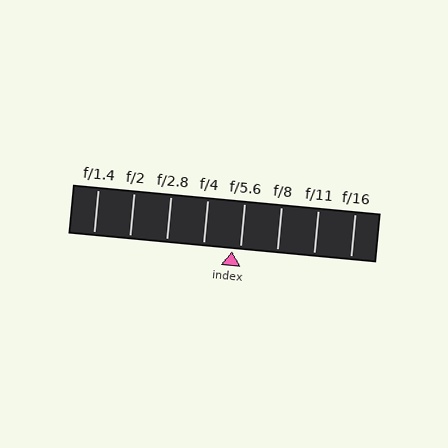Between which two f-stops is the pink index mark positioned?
The index mark is between f/4 and f/5.6.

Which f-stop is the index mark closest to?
The index mark is closest to f/5.6.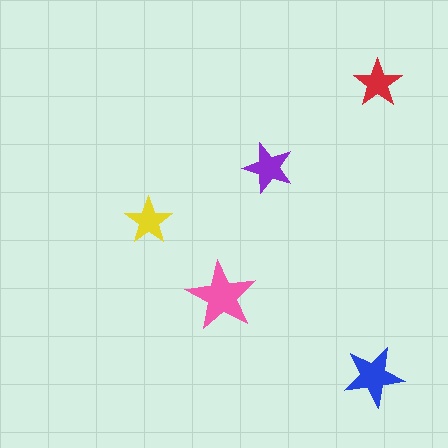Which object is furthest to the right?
The red star is rightmost.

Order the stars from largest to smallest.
the pink one, the blue one, the purple one, the red one, the yellow one.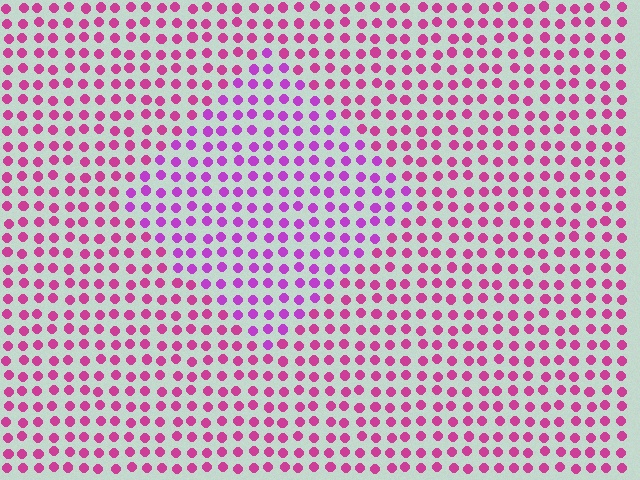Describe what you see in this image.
The image is filled with small magenta elements in a uniform arrangement. A diamond-shaped region is visible where the elements are tinted to a slightly different hue, forming a subtle color boundary.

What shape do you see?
I see a diamond.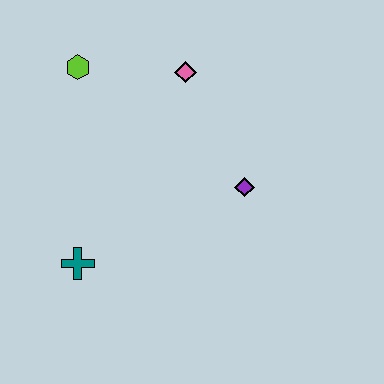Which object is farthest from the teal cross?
The pink diamond is farthest from the teal cross.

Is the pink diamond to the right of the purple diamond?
No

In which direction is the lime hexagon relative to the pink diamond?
The lime hexagon is to the left of the pink diamond.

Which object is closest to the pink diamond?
The lime hexagon is closest to the pink diamond.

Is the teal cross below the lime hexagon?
Yes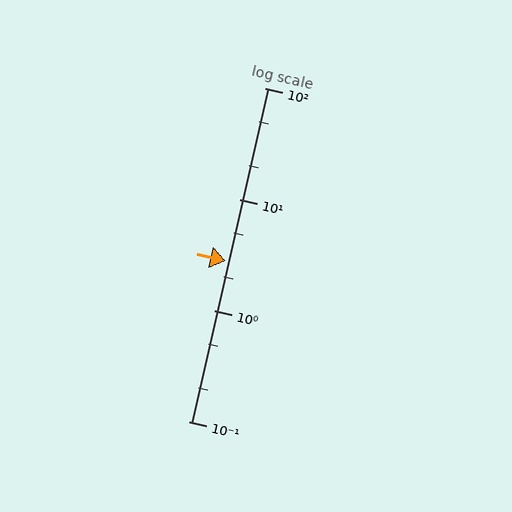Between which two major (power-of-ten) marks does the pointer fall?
The pointer is between 1 and 10.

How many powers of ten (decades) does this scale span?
The scale spans 3 decades, from 0.1 to 100.